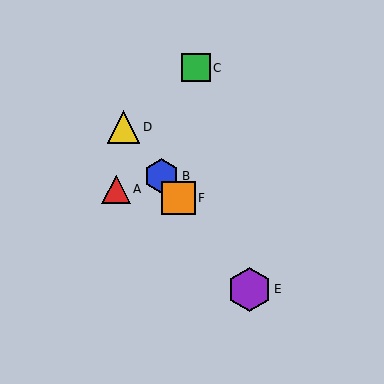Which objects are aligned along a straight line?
Objects B, D, E, F are aligned along a straight line.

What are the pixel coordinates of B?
Object B is at (162, 176).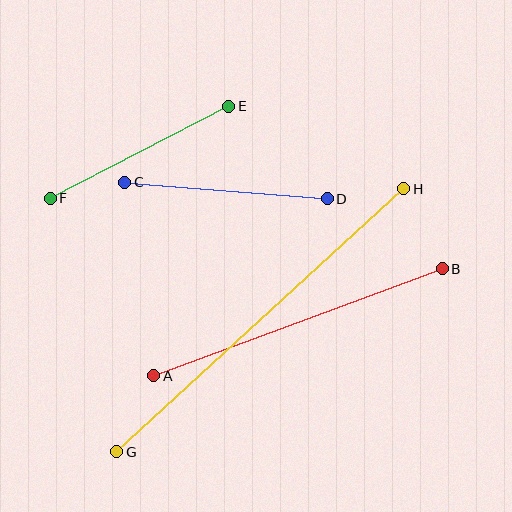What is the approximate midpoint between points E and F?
The midpoint is at approximately (140, 152) pixels.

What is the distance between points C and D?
The distance is approximately 203 pixels.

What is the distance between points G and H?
The distance is approximately 389 pixels.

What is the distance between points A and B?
The distance is approximately 308 pixels.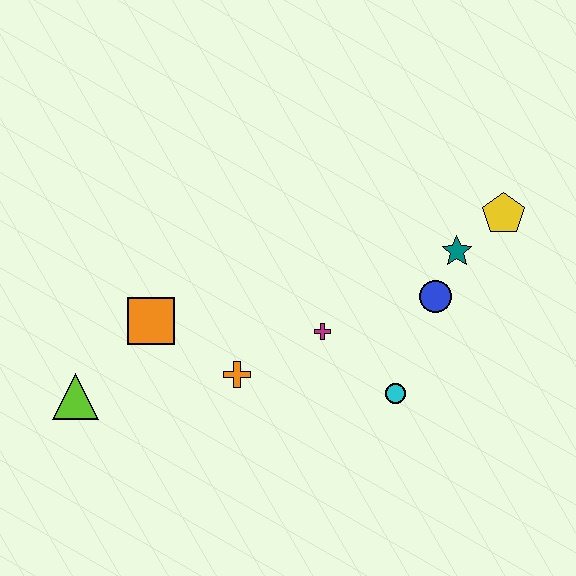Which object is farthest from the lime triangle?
The yellow pentagon is farthest from the lime triangle.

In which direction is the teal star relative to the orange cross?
The teal star is to the right of the orange cross.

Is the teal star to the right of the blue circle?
Yes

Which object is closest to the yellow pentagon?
The teal star is closest to the yellow pentagon.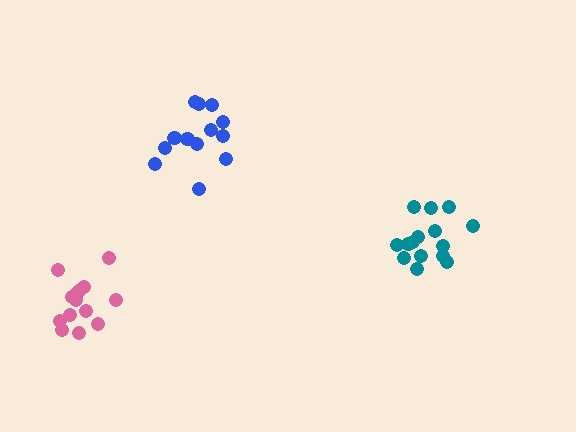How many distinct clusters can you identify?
There are 3 distinct clusters.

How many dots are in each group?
Group 1: 15 dots, Group 2: 13 dots, Group 3: 15 dots (43 total).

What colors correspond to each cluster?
The clusters are colored: teal, blue, pink.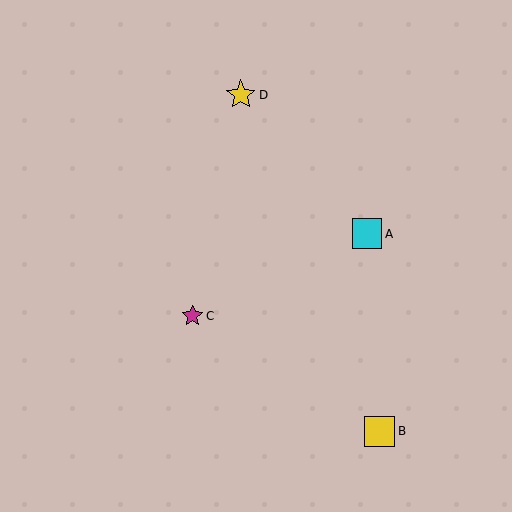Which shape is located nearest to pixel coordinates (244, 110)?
The yellow star (labeled D) at (241, 95) is nearest to that location.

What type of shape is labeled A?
Shape A is a cyan square.